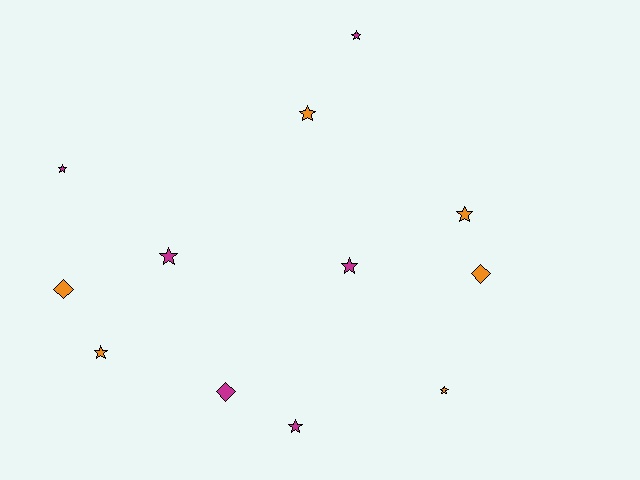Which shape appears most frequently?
Star, with 9 objects.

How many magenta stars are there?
There are 5 magenta stars.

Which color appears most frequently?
Magenta, with 6 objects.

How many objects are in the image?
There are 12 objects.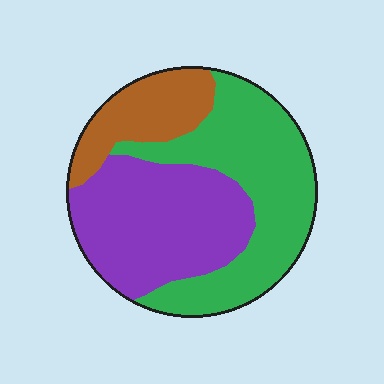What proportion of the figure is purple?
Purple takes up about two fifths (2/5) of the figure.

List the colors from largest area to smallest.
From largest to smallest: green, purple, brown.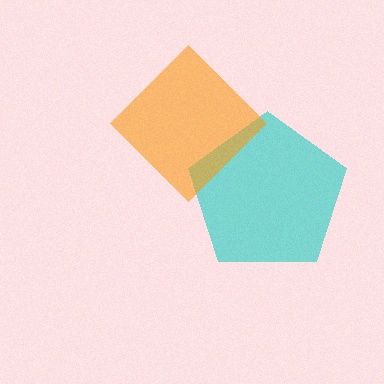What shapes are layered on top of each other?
The layered shapes are: a cyan pentagon, an orange diamond.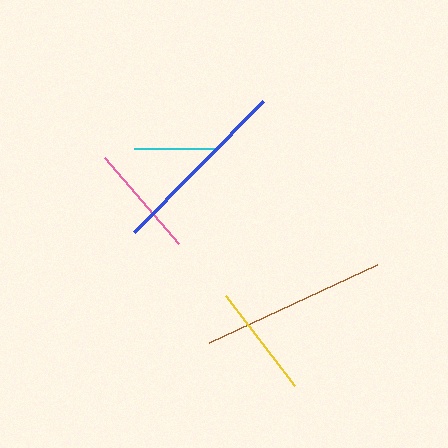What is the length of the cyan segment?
The cyan segment is approximately 80 pixels long.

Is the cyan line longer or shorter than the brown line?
The brown line is longer than the cyan line.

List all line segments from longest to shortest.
From longest to shortest: brown, blue, yellow, pink, cyan.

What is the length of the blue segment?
The blue segment is approximately 184 pixels long.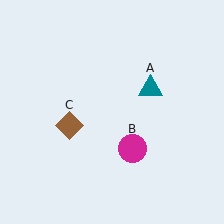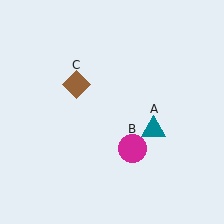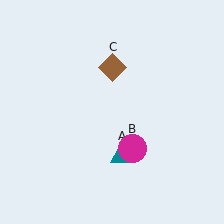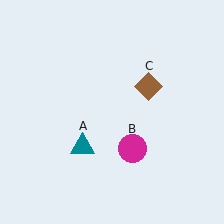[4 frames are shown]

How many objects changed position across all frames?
2 objects changed position: teal triangle (object A), brown diamond (object C).